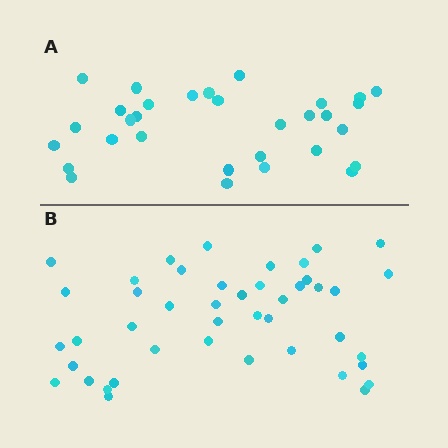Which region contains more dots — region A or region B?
Region B (the bottom region) has more dots.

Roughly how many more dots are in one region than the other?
Region B has approximately 15 more dots than region A.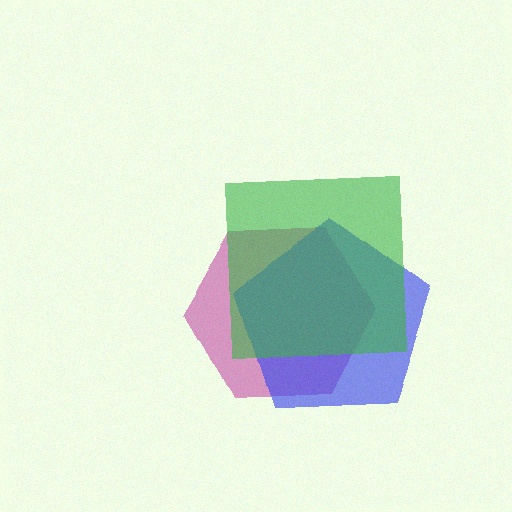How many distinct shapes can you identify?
There are 3 distinct shapes: a magenta hexagon, a blue pentagon, a green square.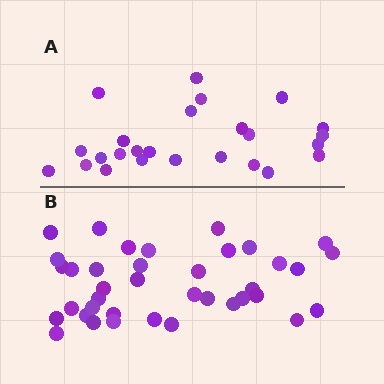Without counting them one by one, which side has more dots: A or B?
Region B (the bottom region) has more dots.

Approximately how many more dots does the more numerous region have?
Region B has approximately 15 more dots than region A.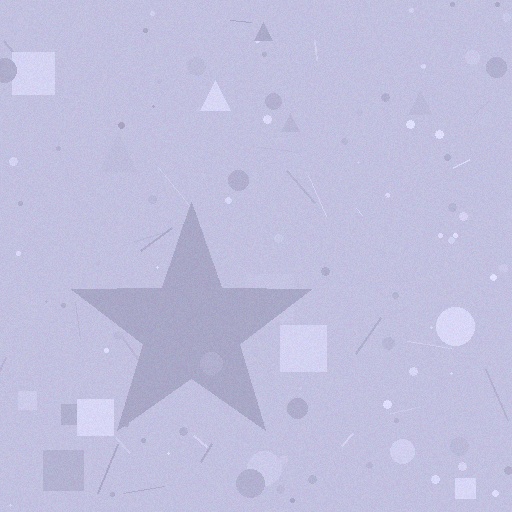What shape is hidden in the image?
A star is hidden in the image.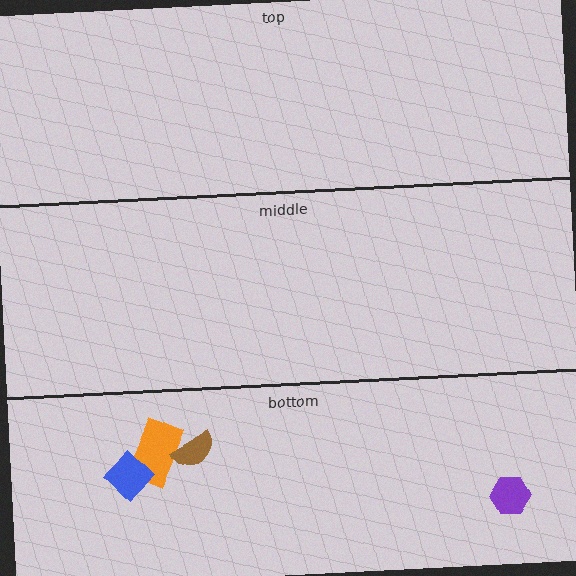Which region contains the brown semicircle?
The bottom region.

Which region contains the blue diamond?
The bottom region.